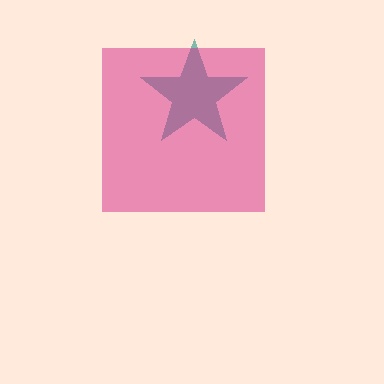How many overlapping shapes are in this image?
There are 2 overlapping shapes in the image.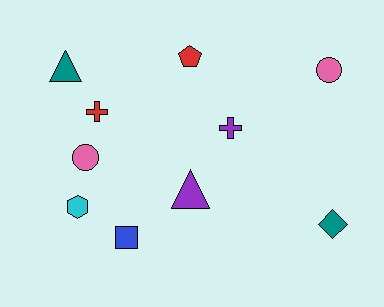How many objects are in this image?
There are 10 objects.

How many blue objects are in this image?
There is 1 blue object.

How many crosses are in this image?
There are 2 crosses.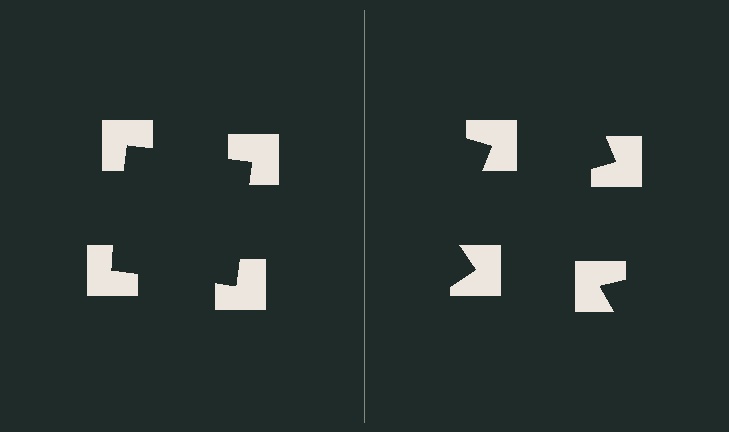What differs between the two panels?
The notched squares are positioned identically on both sides; only the wedge orientations differ. On the left they align to a square; on the right they are misaligned.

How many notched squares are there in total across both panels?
8 — 4 on each side.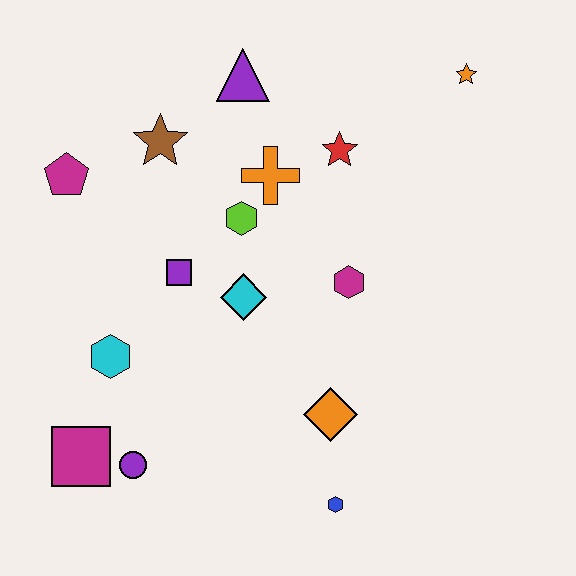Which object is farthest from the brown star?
The blue hexagon is farthest from the brown star.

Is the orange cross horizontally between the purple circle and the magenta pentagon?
No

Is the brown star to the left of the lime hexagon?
Yes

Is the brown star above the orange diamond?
Yes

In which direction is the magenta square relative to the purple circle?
The magenta square is to the left of the purple circle.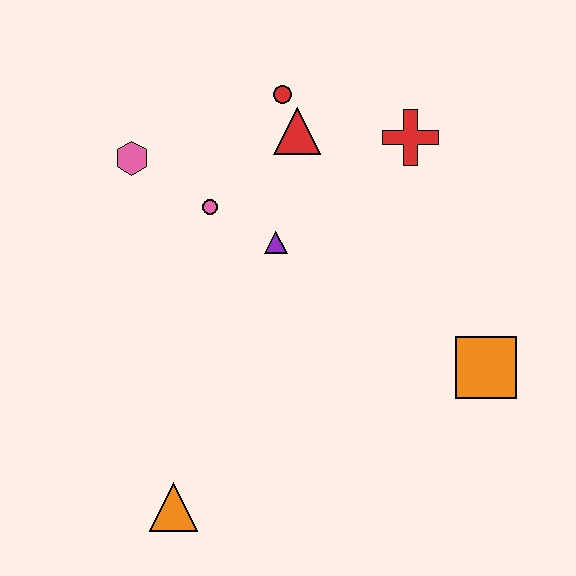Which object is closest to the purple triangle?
The pink circle is closest to the purple triangle.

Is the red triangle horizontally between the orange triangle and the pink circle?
No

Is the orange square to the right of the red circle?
Yes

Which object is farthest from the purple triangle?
The orange triangle is farthest from the purple triangle.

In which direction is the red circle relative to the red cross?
The red circle is to the left of the red cross.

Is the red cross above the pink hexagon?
Yes